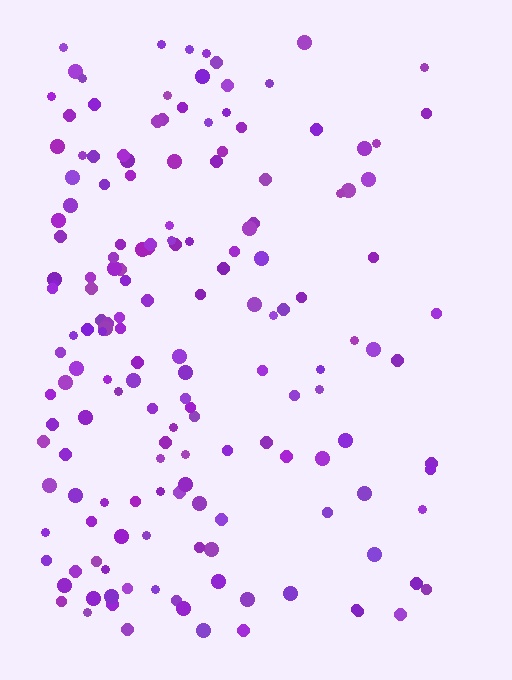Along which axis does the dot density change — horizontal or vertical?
Horizontal.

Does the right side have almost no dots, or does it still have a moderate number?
Still a moderate number, just noticeably fewer than the left.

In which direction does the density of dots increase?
From right to left, with the left side densest.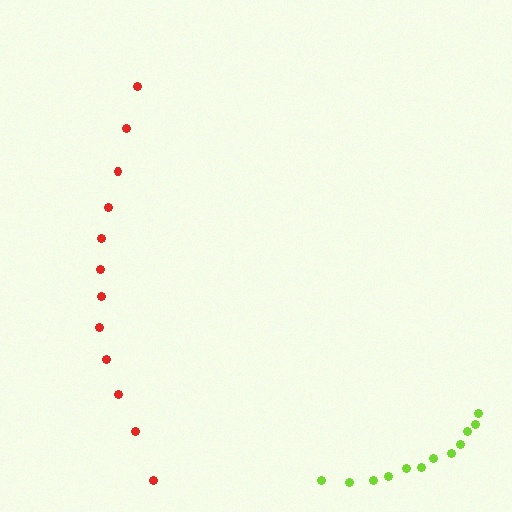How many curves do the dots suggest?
There are 2 distinct paths.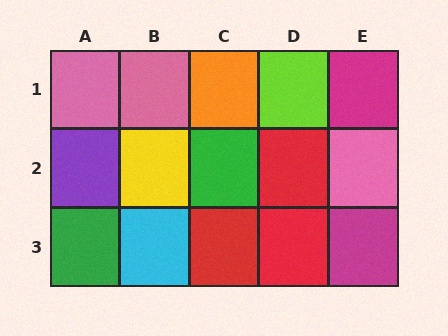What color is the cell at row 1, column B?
Pink.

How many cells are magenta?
2 cells are magenta.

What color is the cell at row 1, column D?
Lime.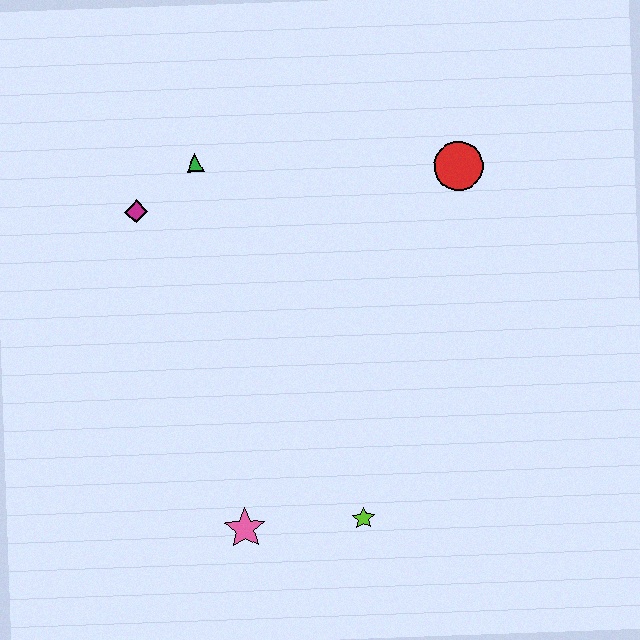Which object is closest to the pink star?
The lime star is closest to the pink star.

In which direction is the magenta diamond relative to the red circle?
The magenta diamond is to the left of the red circle.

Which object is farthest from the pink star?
The red circle is farthest from the pink star.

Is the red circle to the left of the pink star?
No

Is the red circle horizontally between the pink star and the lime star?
No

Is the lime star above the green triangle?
No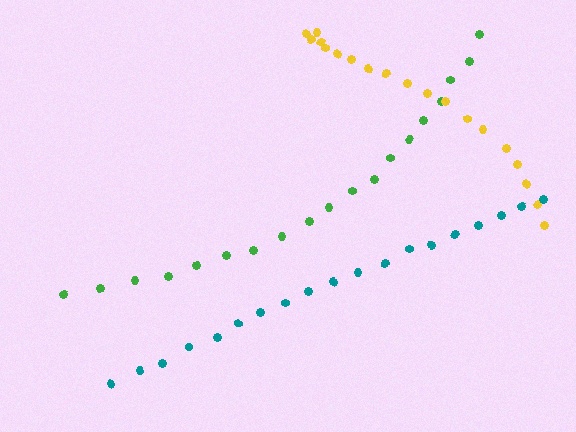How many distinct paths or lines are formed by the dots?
There are 3 distinct paths.